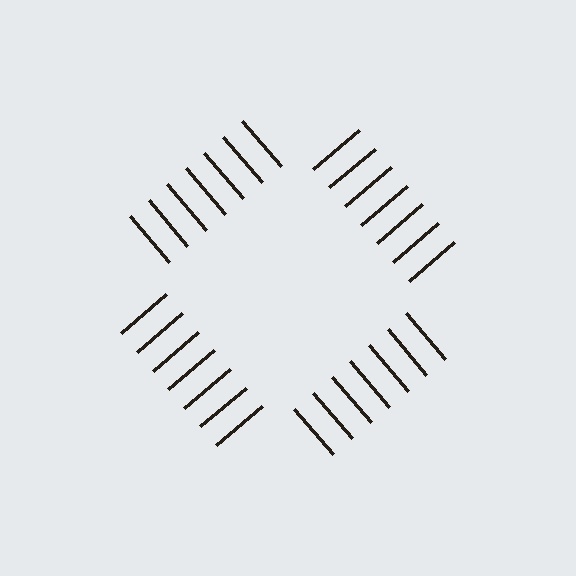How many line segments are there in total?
28 — 7 along each of the 4 edges.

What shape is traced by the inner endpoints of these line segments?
An illusory square — the line segments terminate on its edges but no continuous stroke is drawn.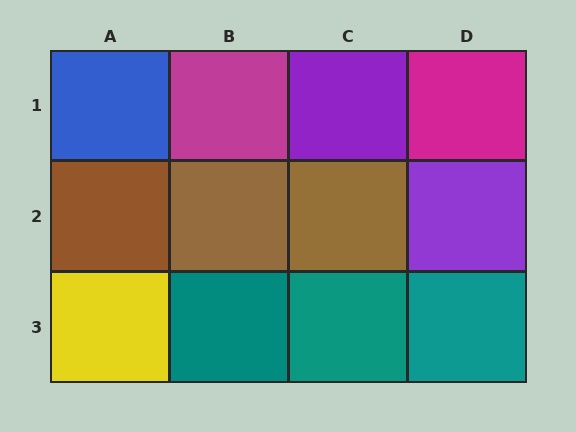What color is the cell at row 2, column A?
Brown.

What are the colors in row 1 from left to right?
Blue, magenta, purple, magenta.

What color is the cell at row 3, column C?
Teal.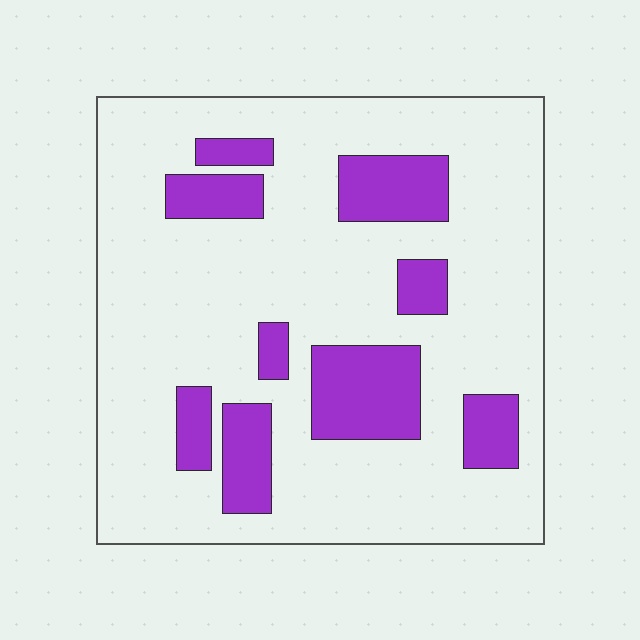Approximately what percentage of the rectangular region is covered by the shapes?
Approximately 20%.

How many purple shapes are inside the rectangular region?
9.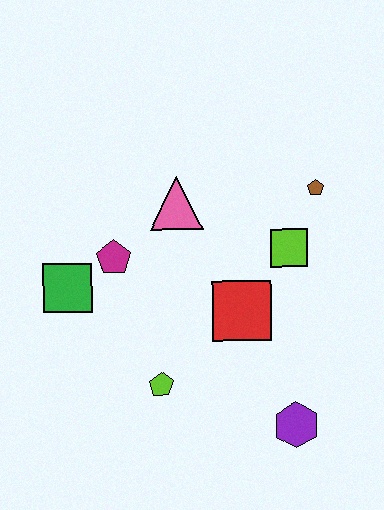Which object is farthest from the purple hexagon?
The green square is farthest from the purple hexagon.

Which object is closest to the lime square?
The brown pentagon is closest to the lime square.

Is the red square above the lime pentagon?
Yes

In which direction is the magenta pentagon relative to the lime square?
The magenta pentagon is to the left of the lime square.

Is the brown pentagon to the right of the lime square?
Yes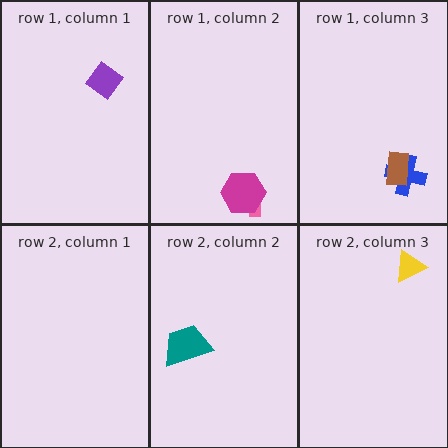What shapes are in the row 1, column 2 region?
The pink arrow, the magenta hexagon.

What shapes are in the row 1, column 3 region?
The blue cross, the brown rectangle.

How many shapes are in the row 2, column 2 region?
1.